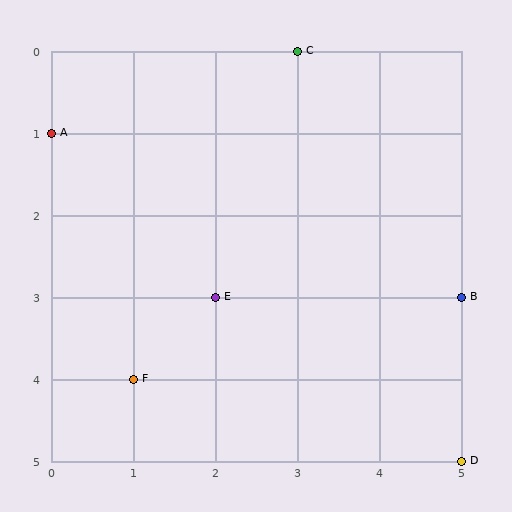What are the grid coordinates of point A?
Point A is at grid coordinates (0, 1).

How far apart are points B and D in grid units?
Points B and D are 2 rows apart.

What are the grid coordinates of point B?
Point B is at grid coordinates (5, 3).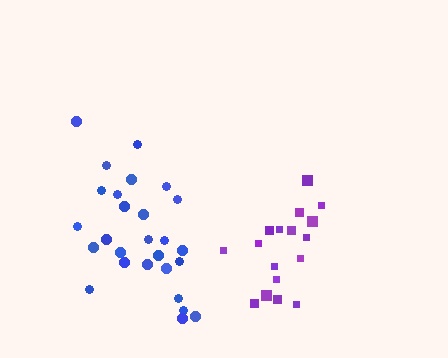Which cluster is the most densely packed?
Blue.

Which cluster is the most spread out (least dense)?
Purple.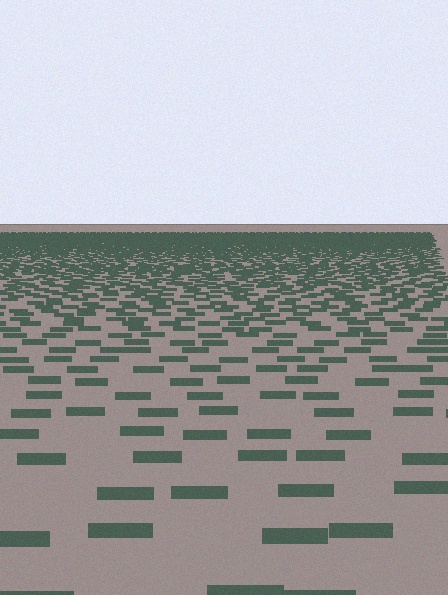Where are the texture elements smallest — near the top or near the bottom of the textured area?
Near the top.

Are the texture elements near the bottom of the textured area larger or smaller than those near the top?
Larger. Near the bottom, elements are closer to the viewer and appear at a bigger on-screen size.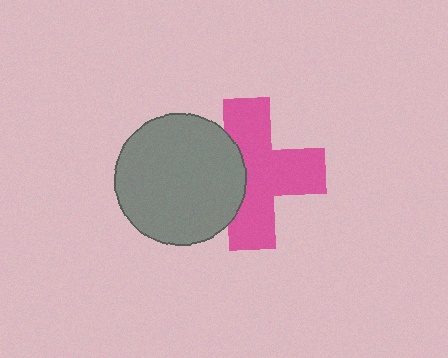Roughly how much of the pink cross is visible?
Most of it is visible (roughly 68%).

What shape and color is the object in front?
The object in front is a gray circle.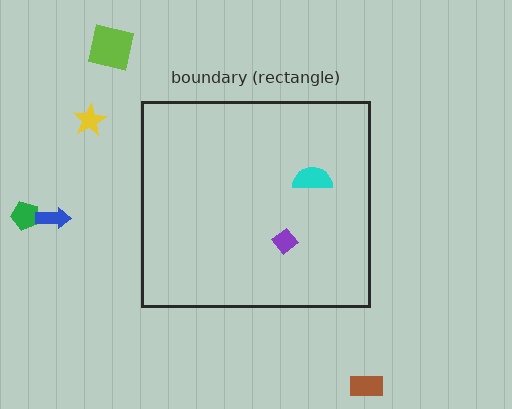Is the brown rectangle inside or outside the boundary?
Outside.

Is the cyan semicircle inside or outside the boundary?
Inside.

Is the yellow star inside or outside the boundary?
Outside.